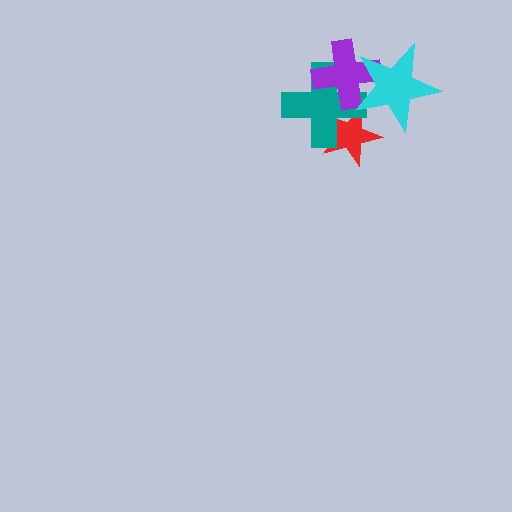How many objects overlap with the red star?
2 objects overlap with the red star.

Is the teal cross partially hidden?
Yes, it is partially covered by another shape.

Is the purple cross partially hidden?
Yes, it is partially covered by another shape.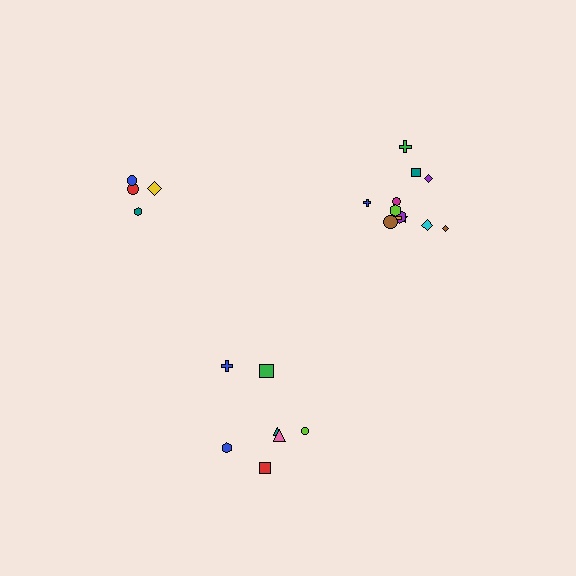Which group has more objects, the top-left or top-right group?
The top-right group.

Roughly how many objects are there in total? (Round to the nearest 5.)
Roughly 25 objects in total.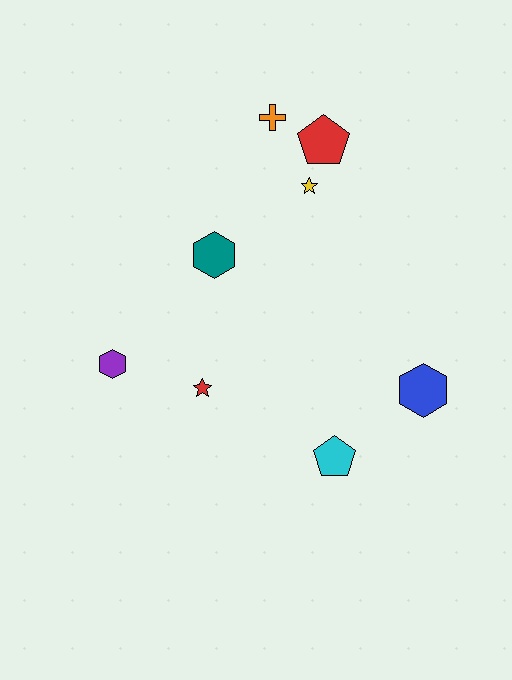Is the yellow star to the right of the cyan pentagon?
No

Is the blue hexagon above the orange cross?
No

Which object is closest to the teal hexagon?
The yellow star is closest to the teal hexagon.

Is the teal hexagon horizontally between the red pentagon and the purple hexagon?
Yes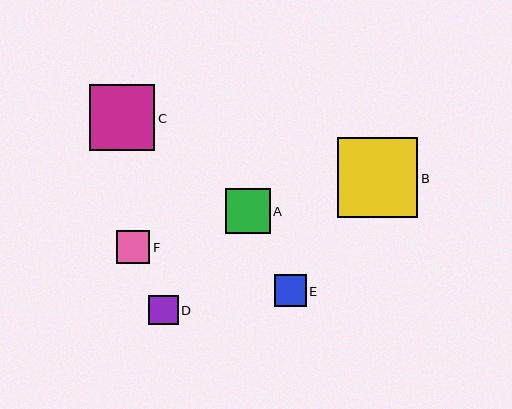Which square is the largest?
Square B is the largest with a size of approximately 80 pixels.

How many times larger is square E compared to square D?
Square E is approximately 1.1 times the size of square D.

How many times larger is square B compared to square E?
Square B is approximately 2.5 times the size of square E.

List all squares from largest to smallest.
From largest to smallest: B, C, A, F, E, D.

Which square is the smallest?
Square D is the smallest with a size of approximately 29 pixels.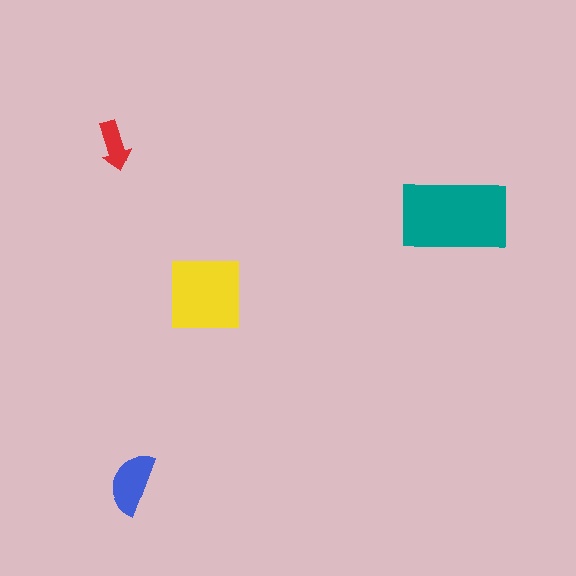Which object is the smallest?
The red arrow.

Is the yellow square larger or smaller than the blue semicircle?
Larger.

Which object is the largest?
The teal rectangle.